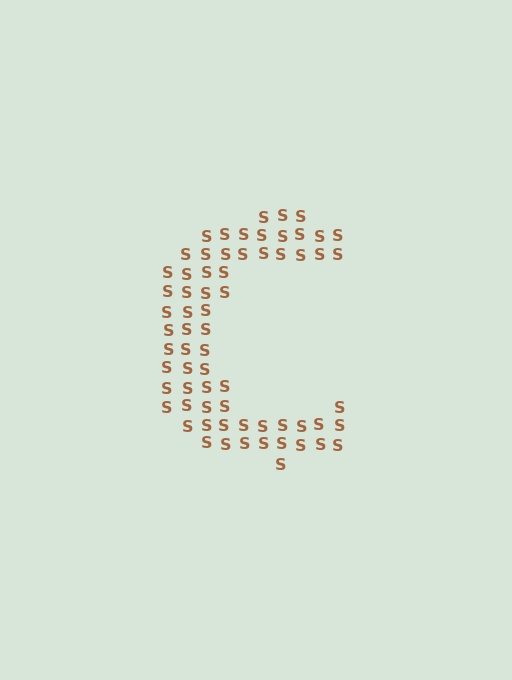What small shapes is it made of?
It is made of small letter S's.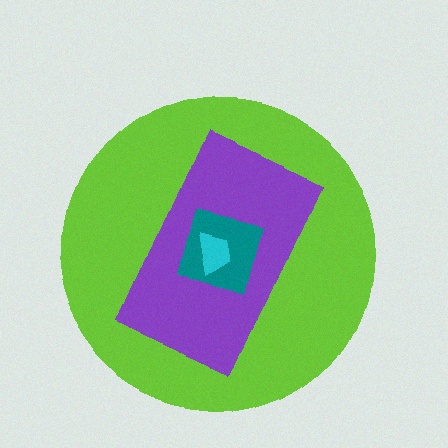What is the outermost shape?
The lime circle.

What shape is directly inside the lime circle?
The purple rectangle.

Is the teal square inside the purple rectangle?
Yes.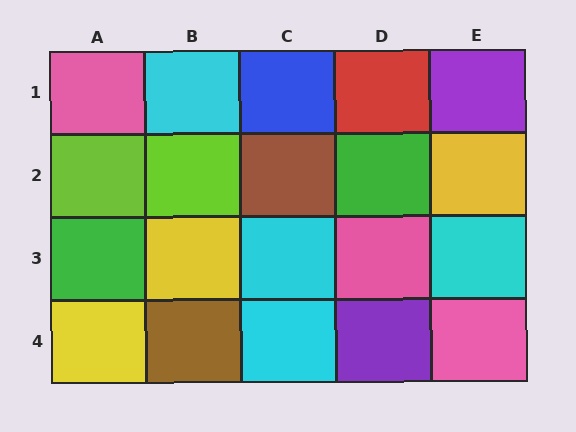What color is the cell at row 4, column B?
Brown.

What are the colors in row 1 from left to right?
Pink, cyan, blue, red, purple.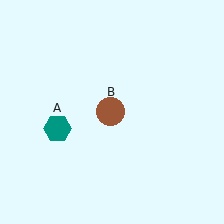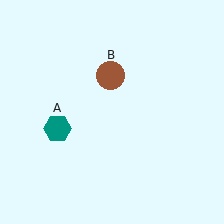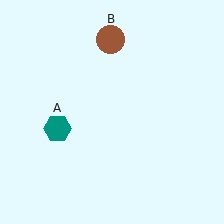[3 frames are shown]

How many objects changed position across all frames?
1 object changed position: brown circle (object B).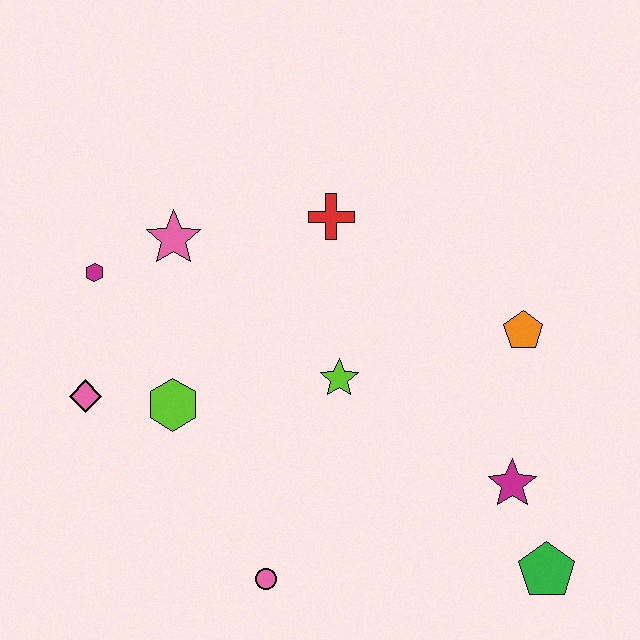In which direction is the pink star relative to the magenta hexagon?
The pink star is to the right of the magenta hexagon.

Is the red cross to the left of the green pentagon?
Yes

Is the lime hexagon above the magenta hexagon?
No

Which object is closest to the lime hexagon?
The pink diamond is closest to the lime hexagon.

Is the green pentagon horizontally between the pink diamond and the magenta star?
No